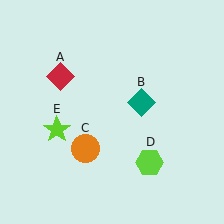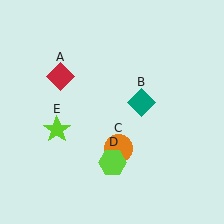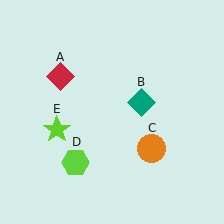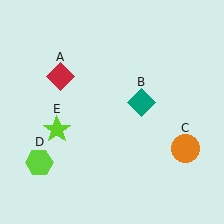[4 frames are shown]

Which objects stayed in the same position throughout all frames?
Red diamond (object A) and teal diamond (object B) and lime star (object E) remained stationary.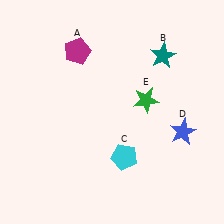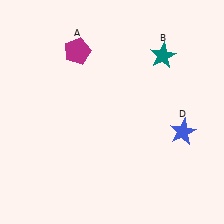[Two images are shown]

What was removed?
The green star (E), the cyan pentagon (C) were removed in Image 2.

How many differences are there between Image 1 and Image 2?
There are 2 differences between the two images.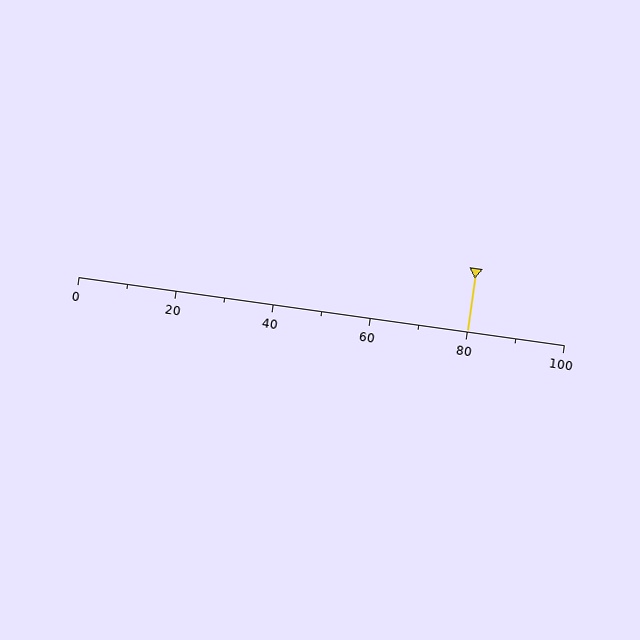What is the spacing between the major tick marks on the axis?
The major ticks are spaced 20 apart.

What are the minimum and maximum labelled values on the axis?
The axis runs from 0 to 100.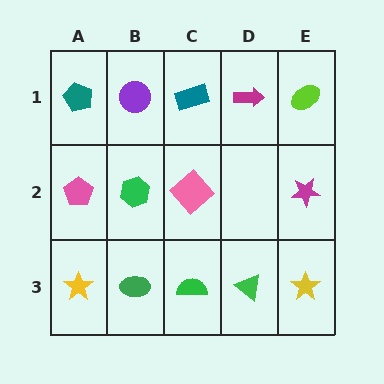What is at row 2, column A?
A pink pentagon.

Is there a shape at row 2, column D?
No, that cell is empty.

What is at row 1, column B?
A purple circle.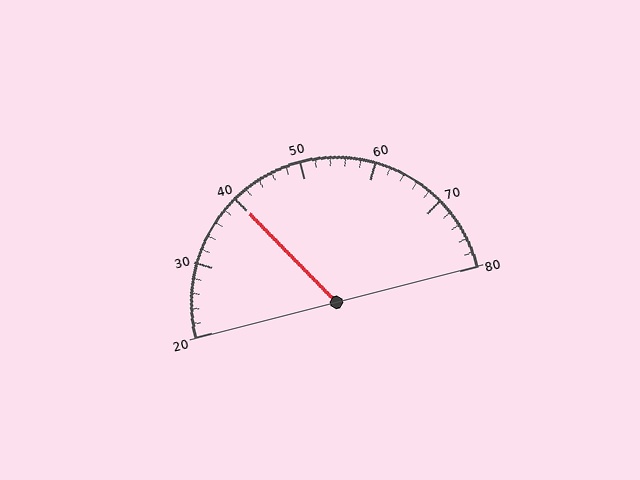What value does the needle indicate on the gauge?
The needle indicates approximately 40.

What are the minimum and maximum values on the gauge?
The gauge ranges from 20 to 80.